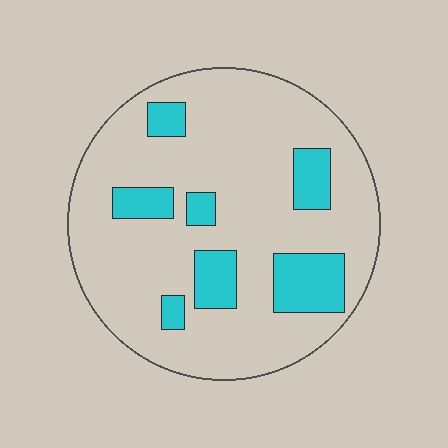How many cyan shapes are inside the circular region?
7.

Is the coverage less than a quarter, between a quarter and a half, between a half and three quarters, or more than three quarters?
Less than a quarter.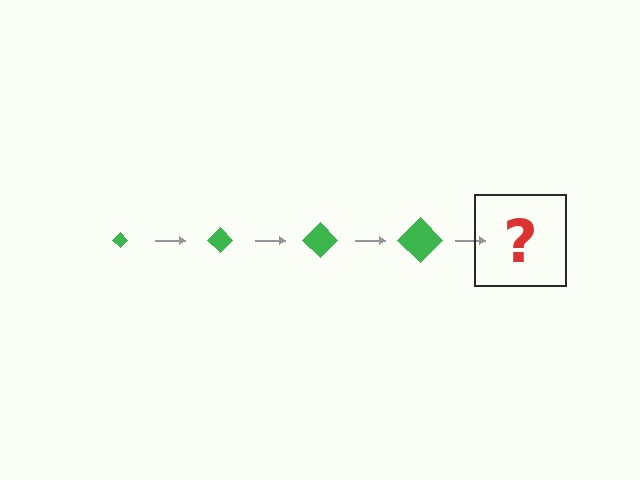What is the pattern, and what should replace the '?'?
The pattern is that the diamond gets progressively larger each step. The '?' should be a green diamond, larger than the previous one.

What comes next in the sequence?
The next element should be a green diamond, larger than the previous one.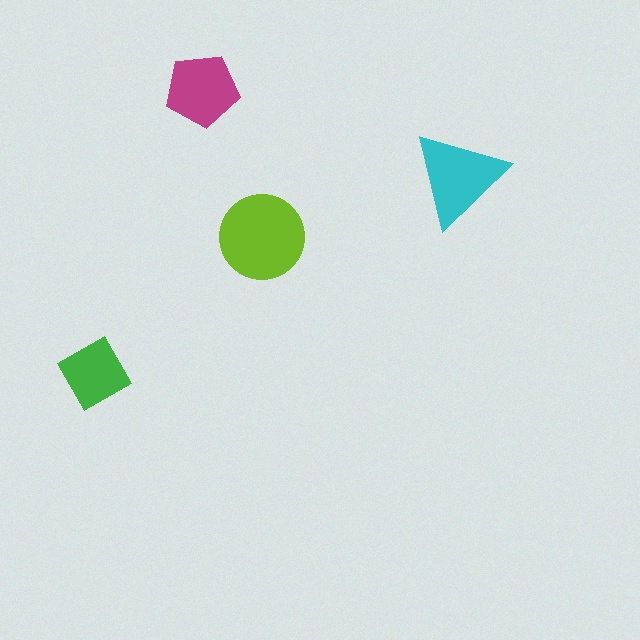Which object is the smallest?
The green square.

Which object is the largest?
The lime circle.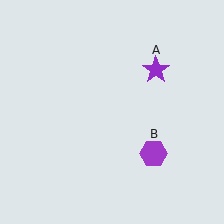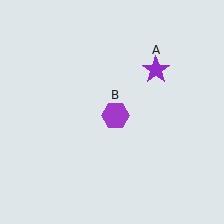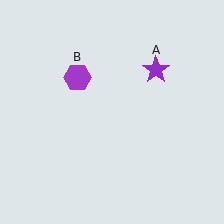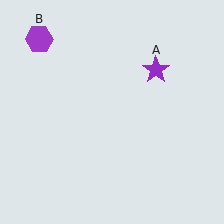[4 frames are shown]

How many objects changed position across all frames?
1 object changed position: purple hexagon (object B).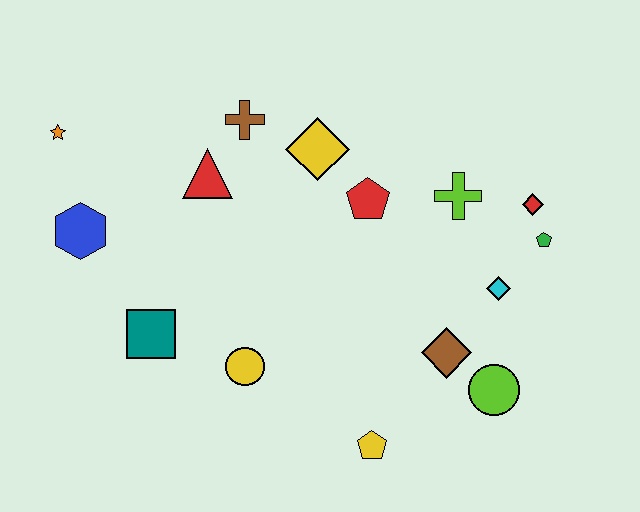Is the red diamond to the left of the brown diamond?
No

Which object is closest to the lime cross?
The red diamond is closest to the lime cross.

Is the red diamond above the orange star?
No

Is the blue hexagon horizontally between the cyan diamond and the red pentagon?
No